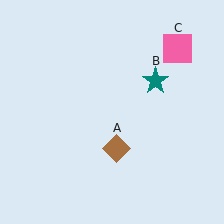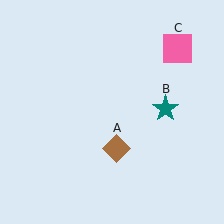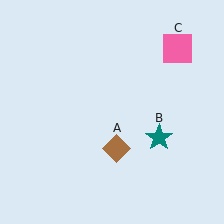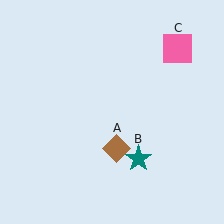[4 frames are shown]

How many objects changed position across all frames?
1 object changed position: teal star (object B).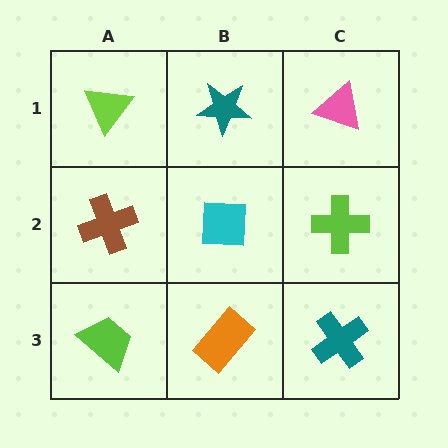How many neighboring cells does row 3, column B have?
3.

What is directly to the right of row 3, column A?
An orange rectangle.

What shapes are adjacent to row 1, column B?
A cyan square (row 2, column B), a lime triangle (row 1, column A), a pink triangle (row 1, column C).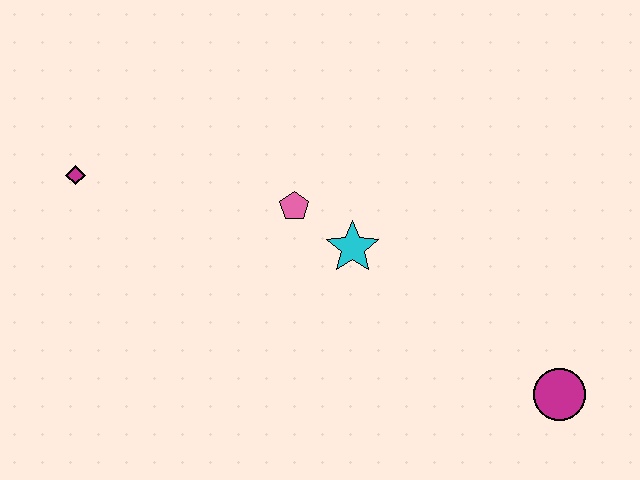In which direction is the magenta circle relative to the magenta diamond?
The magenta circle is to the right of the magenta diamond.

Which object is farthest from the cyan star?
The magenta diamond is farthest from the cyan star.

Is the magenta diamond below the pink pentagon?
No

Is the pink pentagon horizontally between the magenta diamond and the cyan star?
Yes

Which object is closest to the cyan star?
The pink pentagon is closest to the cyan star.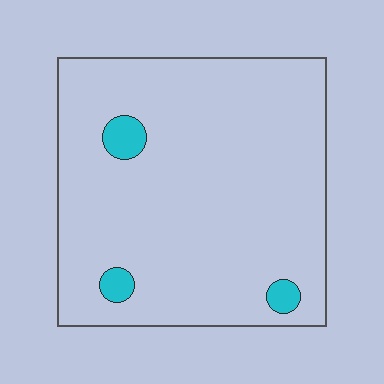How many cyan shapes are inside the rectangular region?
3.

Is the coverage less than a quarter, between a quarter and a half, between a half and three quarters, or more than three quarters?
Less than a quarter.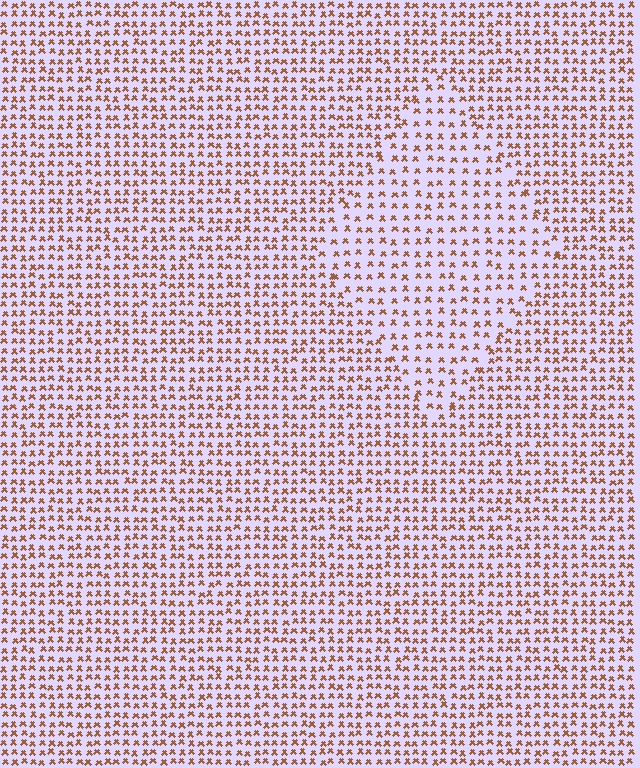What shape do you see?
I see a diamond.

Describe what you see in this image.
The image contains small brown elements arranged at two different densities. A diamond-shaped region is visible where the elements are less densely packed than the surrounding area.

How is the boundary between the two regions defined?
The boundary is defined by a change in element density (approximately 1.6x ratio). All elements are the same color, size, and shape.